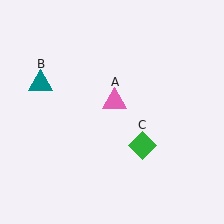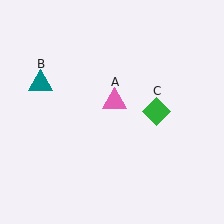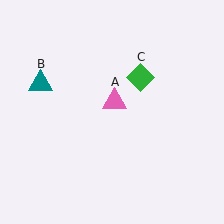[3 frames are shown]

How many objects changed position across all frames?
1 object changed position: green diamond (object C).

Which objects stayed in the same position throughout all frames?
Pink triangle (object A) and teal triangle (object B) remained stationary.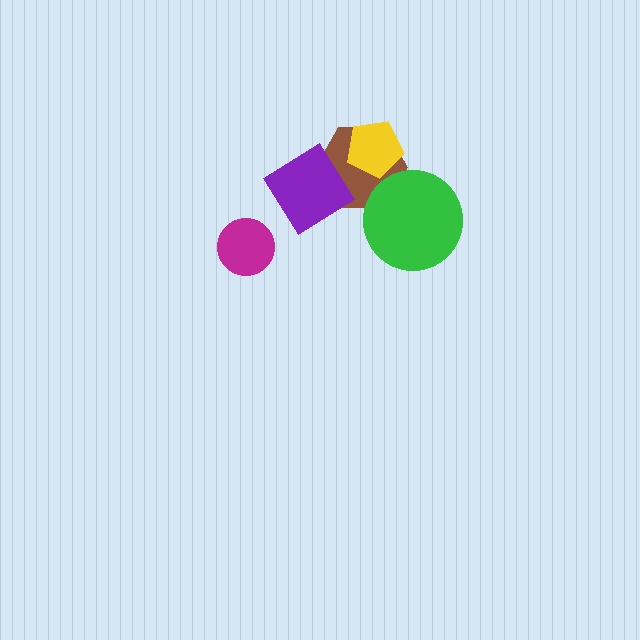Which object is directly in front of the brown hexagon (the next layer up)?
The yellow pentagon is directly in front of the brown hexagon.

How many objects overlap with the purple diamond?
1 object overlaps with the purple diamond.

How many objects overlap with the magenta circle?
0 objects overlap with the magenta circle.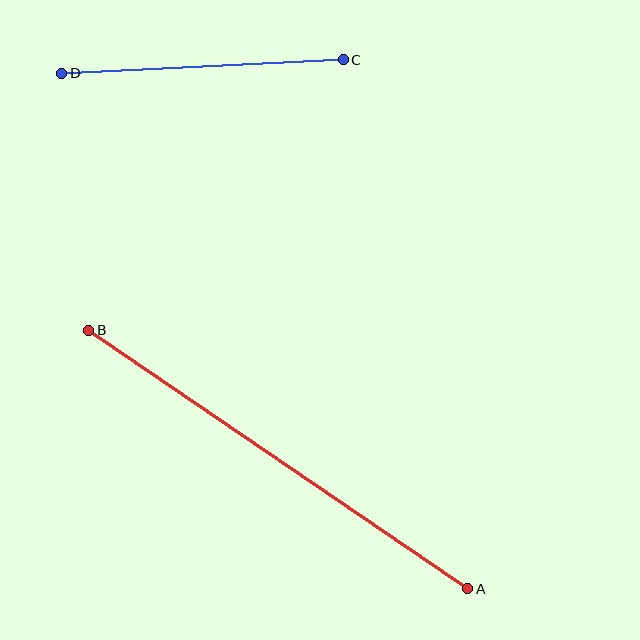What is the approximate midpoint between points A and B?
The midpoint is at approximately (278, 460) pixels.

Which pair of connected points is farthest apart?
Points A and B are farthest apart.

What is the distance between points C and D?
The distance is approximately 282 pixels.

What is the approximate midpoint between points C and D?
The midpoint is at approximately (202, 67) pixels.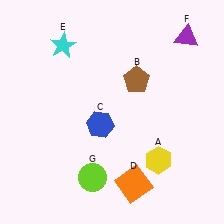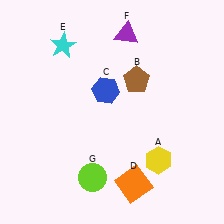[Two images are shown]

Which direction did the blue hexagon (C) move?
The blue hexagon (C) moved up.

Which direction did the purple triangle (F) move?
The purple triangle (F) moved left.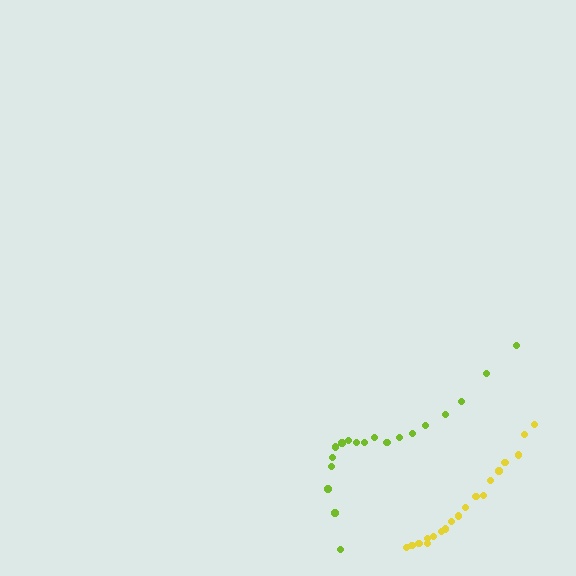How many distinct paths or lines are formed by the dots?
There are 2 distinct paths.